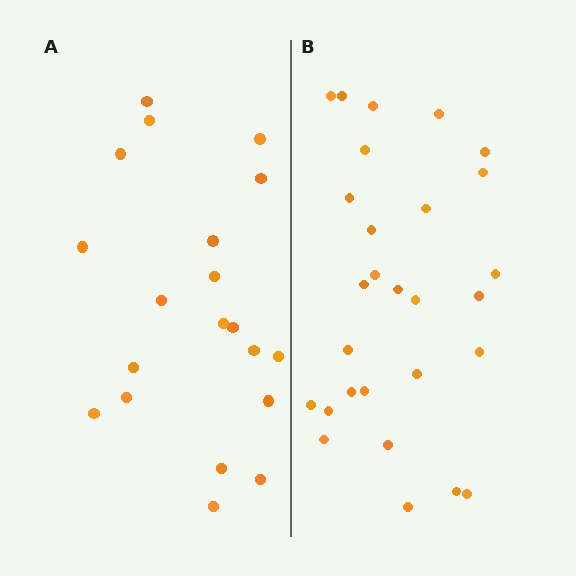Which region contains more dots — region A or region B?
Region B (the right region) has more dots.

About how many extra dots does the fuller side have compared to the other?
Region B has roughly 8 or so more dots than region A.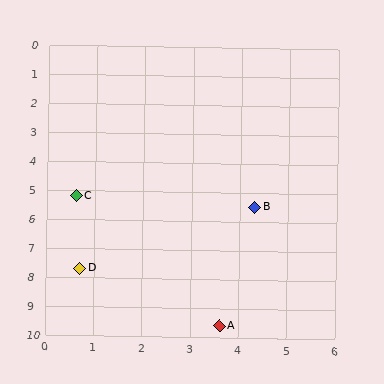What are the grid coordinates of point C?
Point C is at approximately (0.6, 5.2).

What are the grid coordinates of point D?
Point D is at approximately (0.7, 7.7).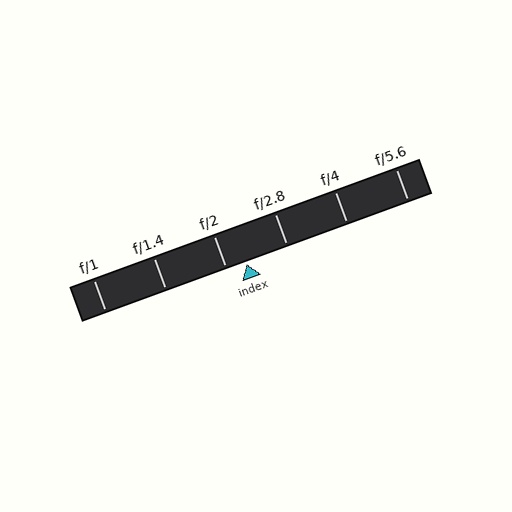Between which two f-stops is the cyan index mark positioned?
The index mark is between f/2 and f/2.8.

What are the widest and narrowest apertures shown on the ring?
The widest aperture shown is f/1 and the narrowest is f/5.6.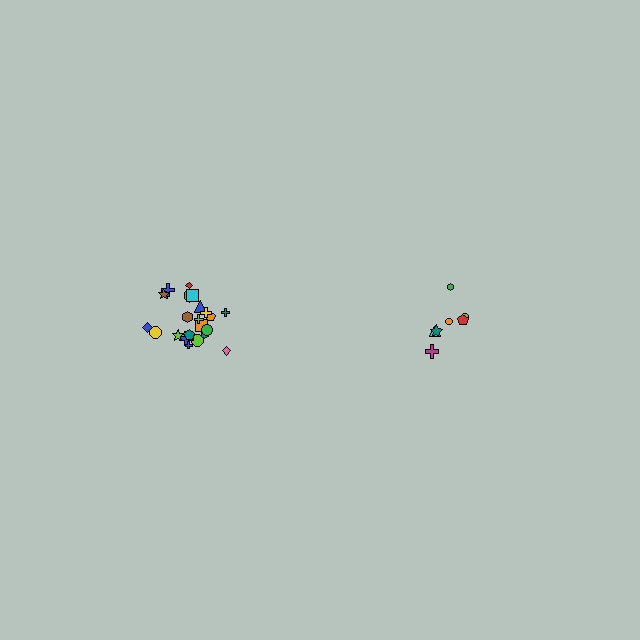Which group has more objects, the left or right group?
The left group.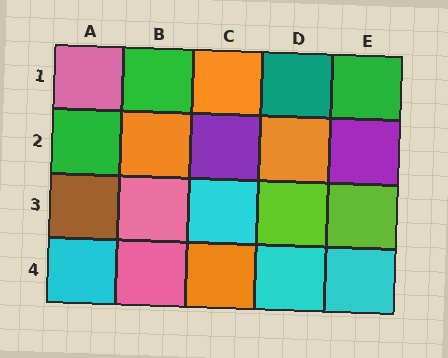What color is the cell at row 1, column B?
Green.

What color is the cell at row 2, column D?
Orange.